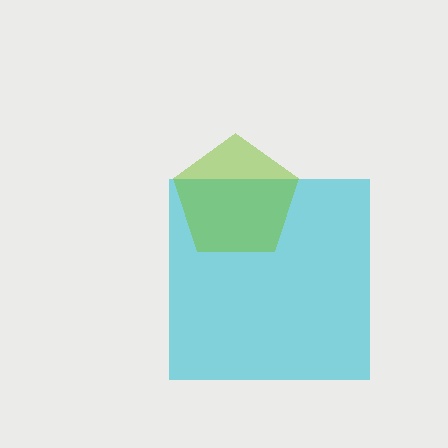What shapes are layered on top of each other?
The layered shapes are: a cyan square, a lime pentagon.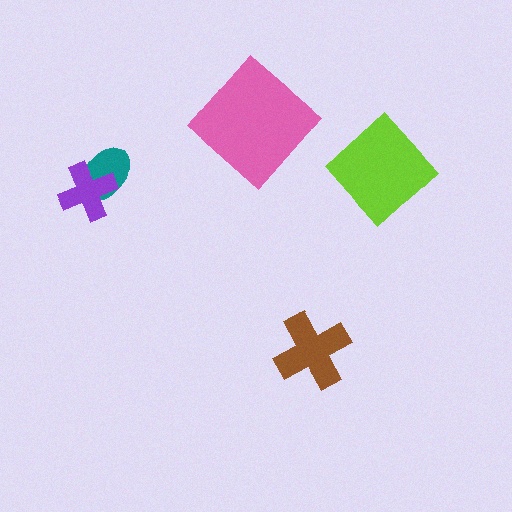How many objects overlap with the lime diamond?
0 objects overlap with the lime diamond.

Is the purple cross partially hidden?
No, no other shape covers it.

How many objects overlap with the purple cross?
1 object overlaps with the purple cross.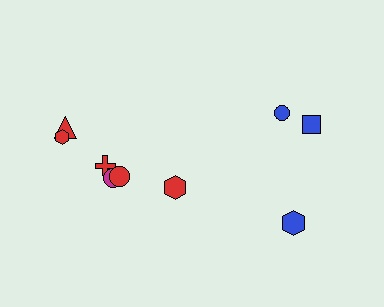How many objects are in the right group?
There are 3 objects.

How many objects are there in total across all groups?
There are 9 objects.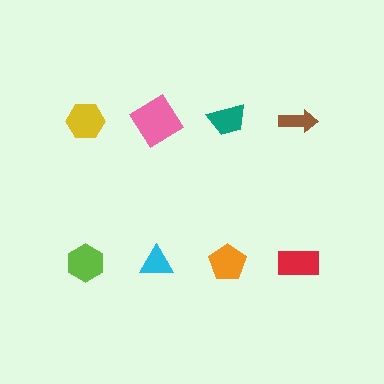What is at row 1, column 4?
A brown arrow.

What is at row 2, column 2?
A cyan triangle.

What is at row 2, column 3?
An orange pentagon.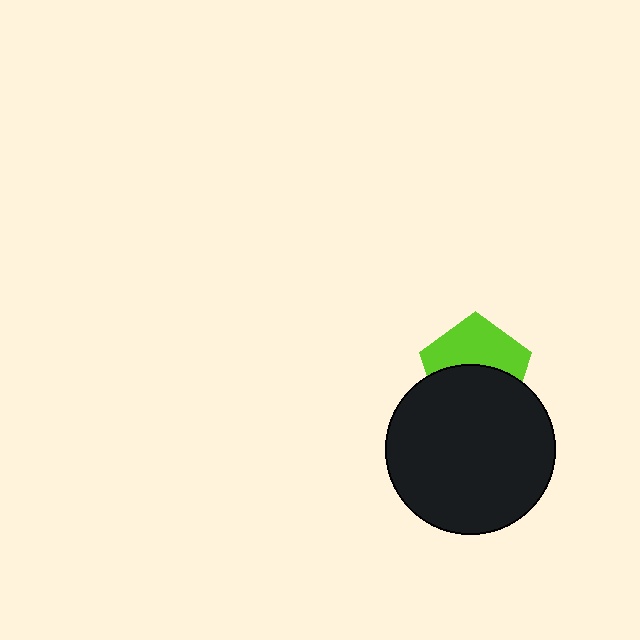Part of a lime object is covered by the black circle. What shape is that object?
It is a pentagon.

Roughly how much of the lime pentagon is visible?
About half of it is visible (roughly 49%).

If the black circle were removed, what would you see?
You would see the complete lime pentagon.